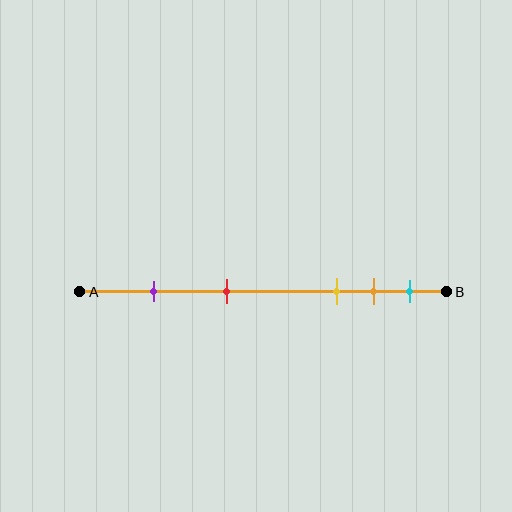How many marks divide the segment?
There are 5 marks dividing the segment.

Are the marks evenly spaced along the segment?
No, the marks are not evenly spaced.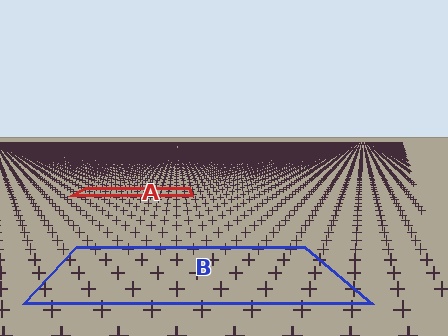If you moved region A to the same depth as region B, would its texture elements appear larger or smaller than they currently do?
They would appear larger. At a closer depth, the same texture elements are projected at a bigger on-screen size.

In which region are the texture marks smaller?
The texture marks are smaller in region A, because it is farther away.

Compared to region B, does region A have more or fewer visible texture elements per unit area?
Region A has more texture elements per unit area — they are packed more densely because it is farther away.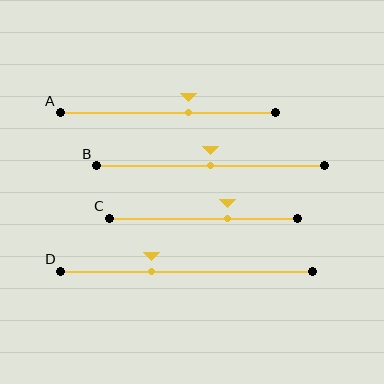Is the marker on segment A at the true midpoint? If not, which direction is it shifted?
No, the marker on segment A is shifted to the right by about 10% of the segment length.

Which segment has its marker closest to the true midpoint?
Segment B has its marker closest to the true midpoint.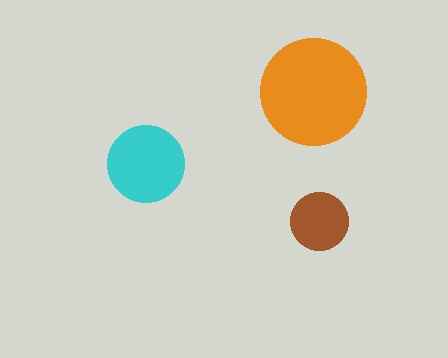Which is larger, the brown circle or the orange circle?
The orange one.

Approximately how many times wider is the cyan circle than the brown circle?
About 1.5 times wider.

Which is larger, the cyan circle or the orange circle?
The orange one.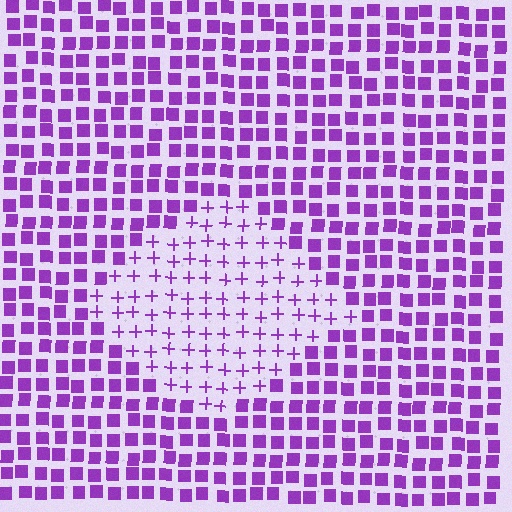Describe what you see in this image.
The image is filled with small purple elements arranged in a uniform grid. A diamond-shaped region contains plus signs, while the surrounding area contains squares. The boundary is defined purely by the change in element shape.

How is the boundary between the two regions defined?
The boundary is defined by a change in element shape: plus signs inside vs. squares outside. All elements share the same color and spacing.